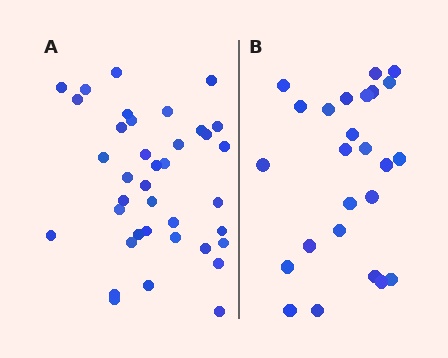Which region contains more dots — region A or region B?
Region A (the left region) has more dots.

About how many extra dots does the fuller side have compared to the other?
Region A has approximately 15 more dots than region B.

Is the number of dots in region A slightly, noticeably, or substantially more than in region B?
Region A has substantially more. The ratio is roughly 1.5 to 1.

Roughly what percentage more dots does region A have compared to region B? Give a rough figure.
About 50% more.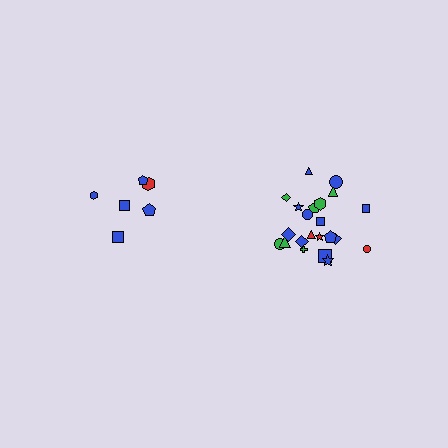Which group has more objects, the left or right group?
The right group.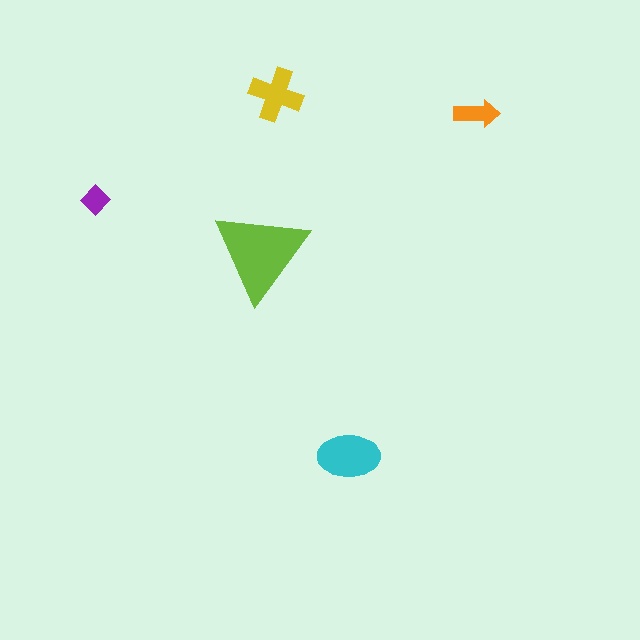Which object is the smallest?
The purple diamond.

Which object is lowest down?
The cyan ellipse is bottommost.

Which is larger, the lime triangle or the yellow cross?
The lime triangle.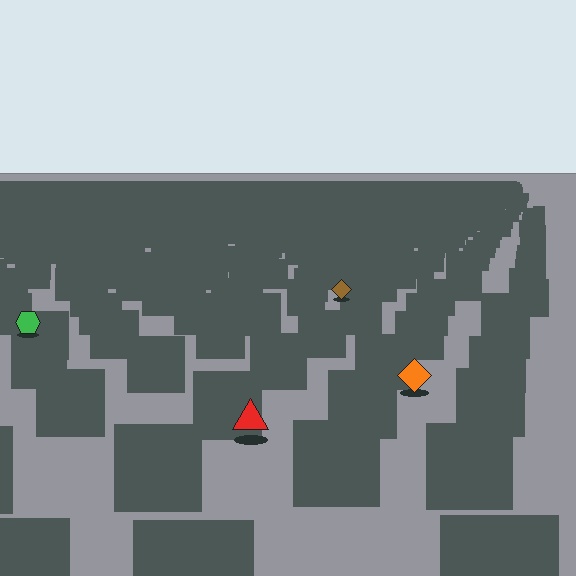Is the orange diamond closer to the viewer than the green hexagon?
Yes. The orange diamond is closer — you can tell from the texture gradient: the ground texture is coarser near it.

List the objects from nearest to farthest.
From nearest to farthest: the red triangle, the orange diamond, the green hexagon, the brown diamond.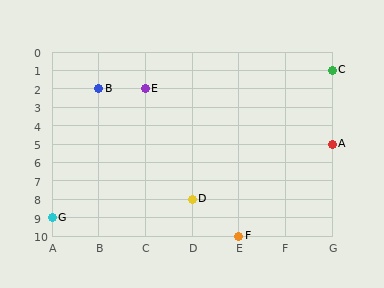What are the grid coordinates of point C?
Point C is at grid coordinates (G, 1).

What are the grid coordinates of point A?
Point A is at grid coordinates (G, 5).